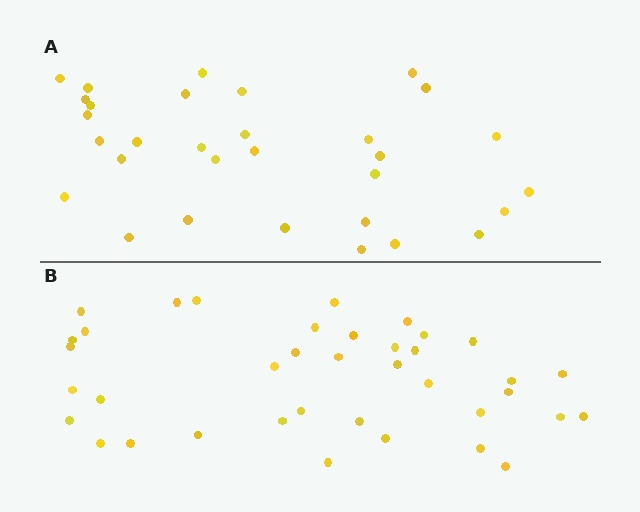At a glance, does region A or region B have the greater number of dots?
Region B (the bottom region) has more dots.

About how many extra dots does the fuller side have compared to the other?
Region B has roughly 8 or so more dots than region A.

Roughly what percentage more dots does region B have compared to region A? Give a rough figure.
About 25% more.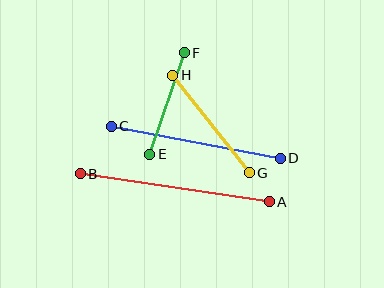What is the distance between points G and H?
The distance is approximately 124 pixels.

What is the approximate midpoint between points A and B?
The midpoint is at approximately (175, 188) pixels.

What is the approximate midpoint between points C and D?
The midpoint is at approximately (196, 142) pixels.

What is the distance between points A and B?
The distance is approximately 191 pixels.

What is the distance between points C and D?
The distance is approximately 172 pixels.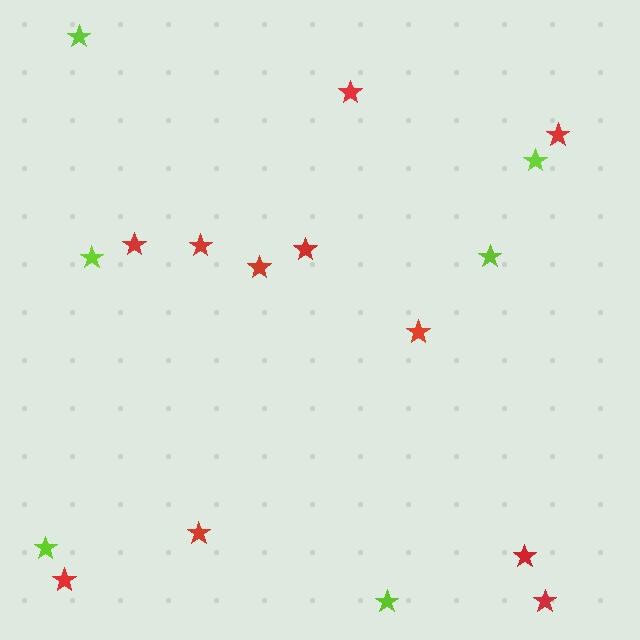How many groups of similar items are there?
There are 2 groups: one group of lime stars (6) and one group of red stars (11).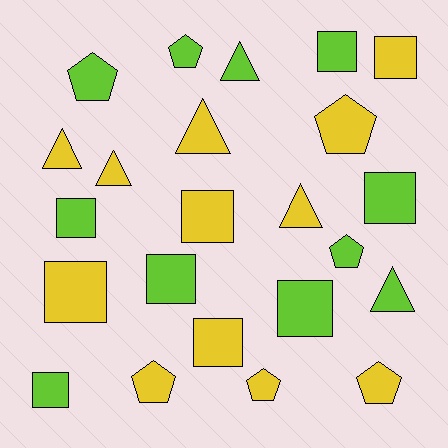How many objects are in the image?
There are 23 objects.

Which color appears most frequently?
Yellow, with 12 objects.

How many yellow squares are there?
There are 4 yellow squares.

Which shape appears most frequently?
Square, with 10 objects.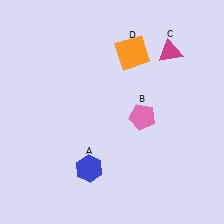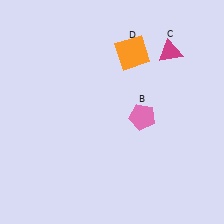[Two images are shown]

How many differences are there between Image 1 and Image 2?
There is 1 difference between the two images.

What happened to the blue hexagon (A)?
The blue hexagon (A) was removed in Image 2. It was in the bottom-left area of Image 1.